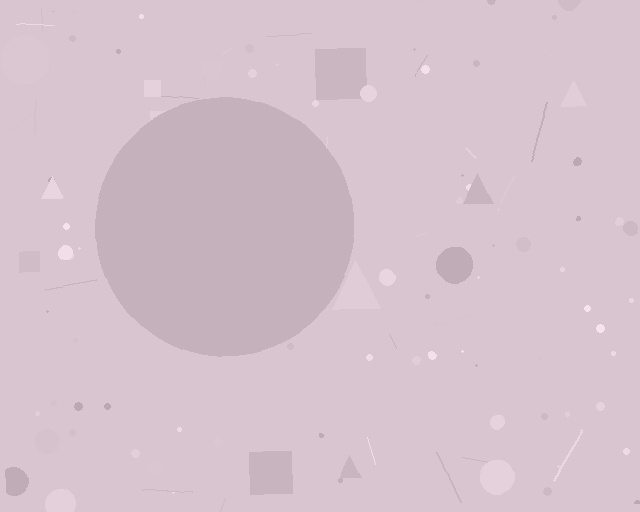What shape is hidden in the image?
A circle is hidden in the image.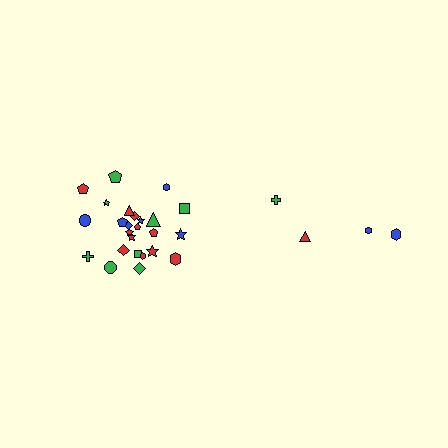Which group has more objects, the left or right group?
The left group.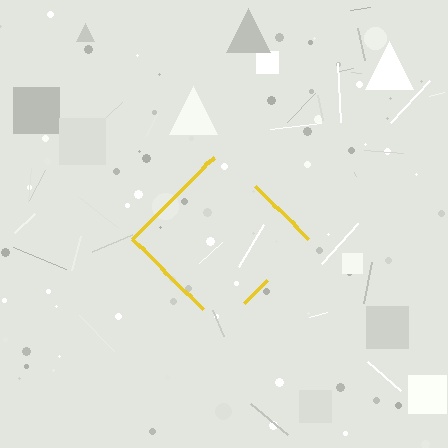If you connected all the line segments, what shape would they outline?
They would outline a diamond.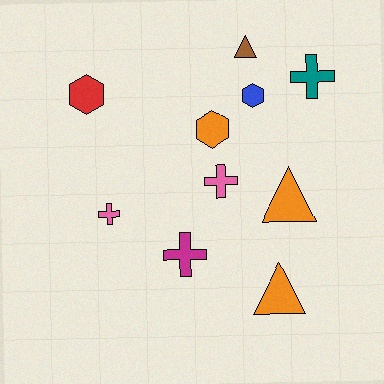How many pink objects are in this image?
There are 2 pink objects.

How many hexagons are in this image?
There are 3 hexagons.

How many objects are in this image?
There are 10 objects.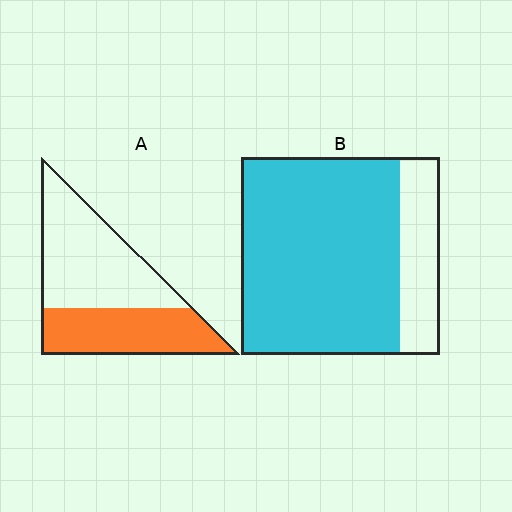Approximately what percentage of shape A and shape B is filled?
A is approximately 40% and B is approximately 80%.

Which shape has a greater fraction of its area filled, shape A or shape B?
Shape B.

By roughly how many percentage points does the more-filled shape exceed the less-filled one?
By roughly 40 percentage points (B over A).